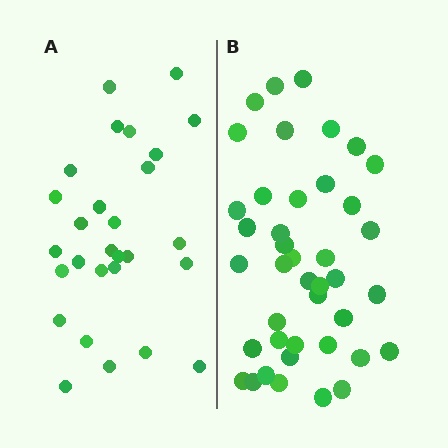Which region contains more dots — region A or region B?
Region B (the right region) has more dots.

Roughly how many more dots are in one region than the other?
Region B has approximately 15 more dots than region A.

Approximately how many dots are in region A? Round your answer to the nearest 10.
About 30 dots. (The exact count is 28, which rounds to 30.)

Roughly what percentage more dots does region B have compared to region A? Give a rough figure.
About 45% more.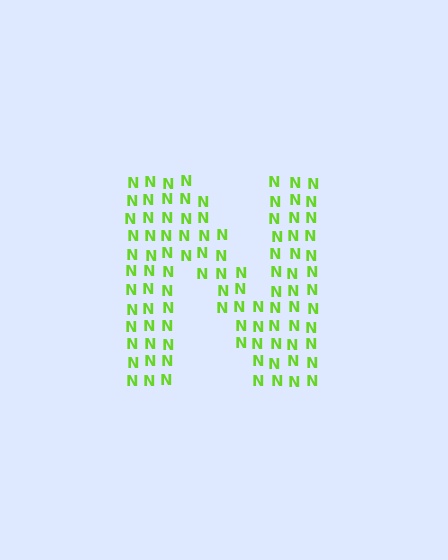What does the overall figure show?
The overall figure shows the letter N.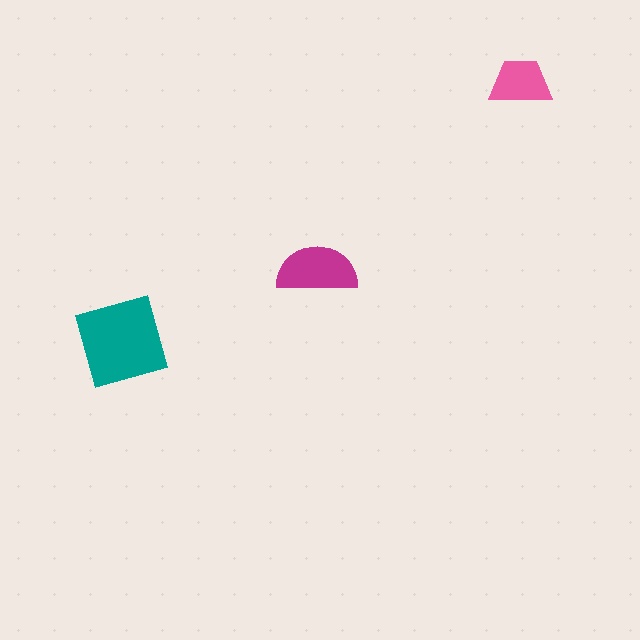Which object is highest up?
The pink trapezoid is topmost.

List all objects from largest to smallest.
The teal square, the magenta semicircle, the pink trapezoid.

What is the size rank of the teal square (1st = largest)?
1st.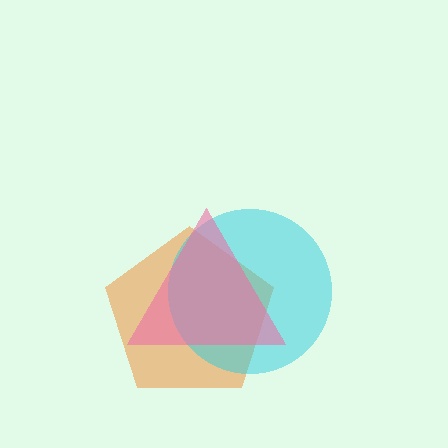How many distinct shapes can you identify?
There are 3 distinct shapes: an orange pentagon, a cyan circle, a pink triangle.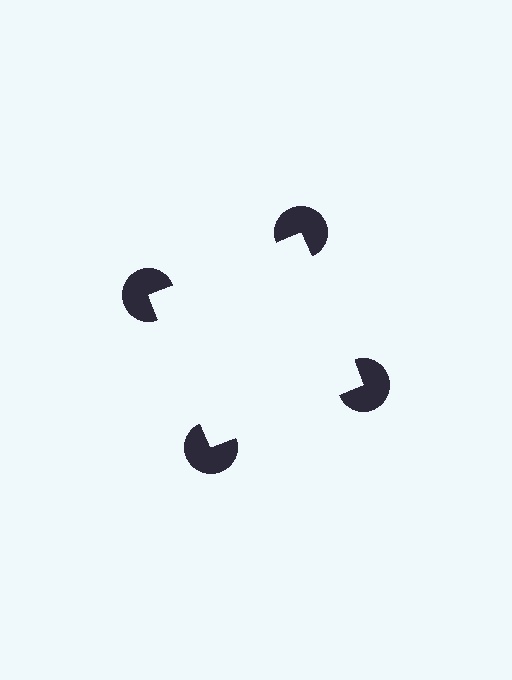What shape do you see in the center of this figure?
An illusory square — its edges are inferred from the aligned wedge cuts in the pac-man discs, not physically drawn.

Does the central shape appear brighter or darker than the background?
It typically appears slightly brighter than the background, even though no actual brightness change is drawn.